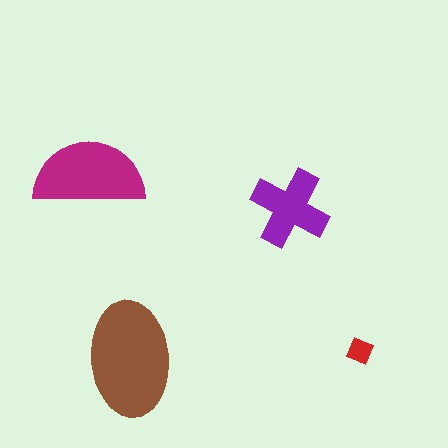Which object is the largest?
The brown ellipse.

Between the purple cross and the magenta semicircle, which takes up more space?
The magenta semicircle.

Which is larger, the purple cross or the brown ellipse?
The brown ellipse.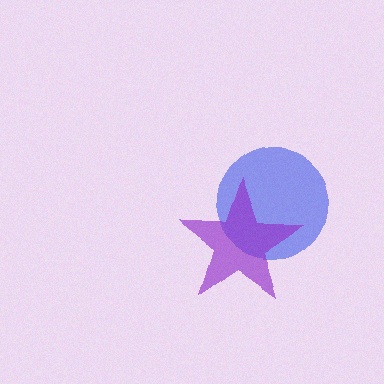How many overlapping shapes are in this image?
There are 2 overlapping shapes in the image.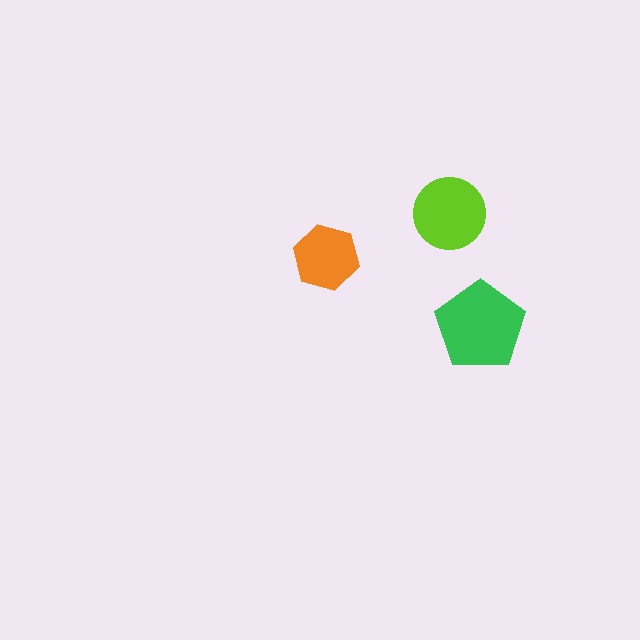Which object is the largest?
The green pentagon.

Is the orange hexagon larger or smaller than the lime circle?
Smaller.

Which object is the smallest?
The orange hexagon.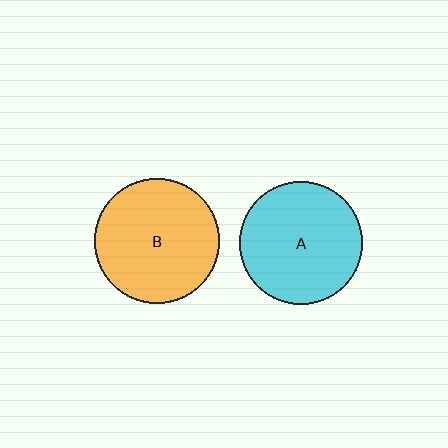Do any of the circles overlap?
No, none of the circles overlap.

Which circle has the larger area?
Circle B (orange).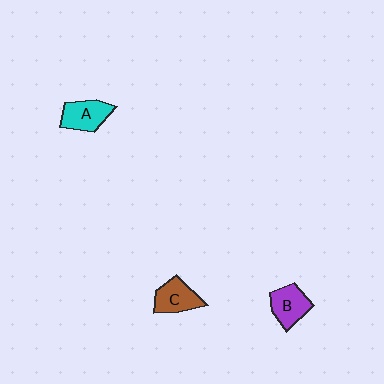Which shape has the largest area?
Shape A (cyan).